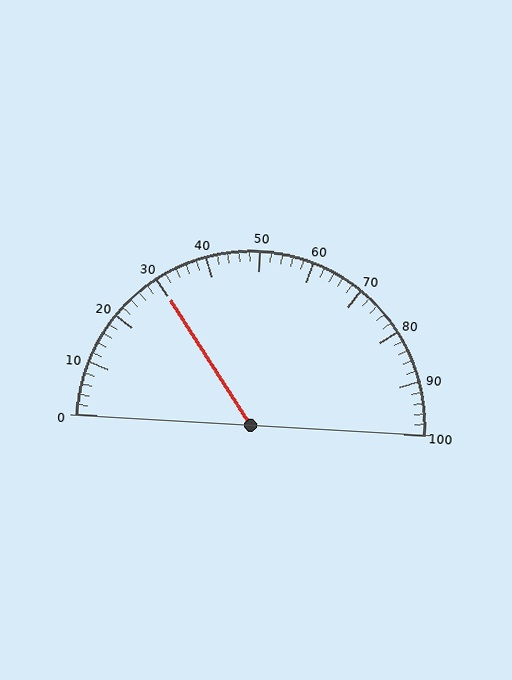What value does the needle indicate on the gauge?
The needle indicates approximately 30.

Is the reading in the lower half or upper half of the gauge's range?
The reading is in the lower half of the range (0 to 100).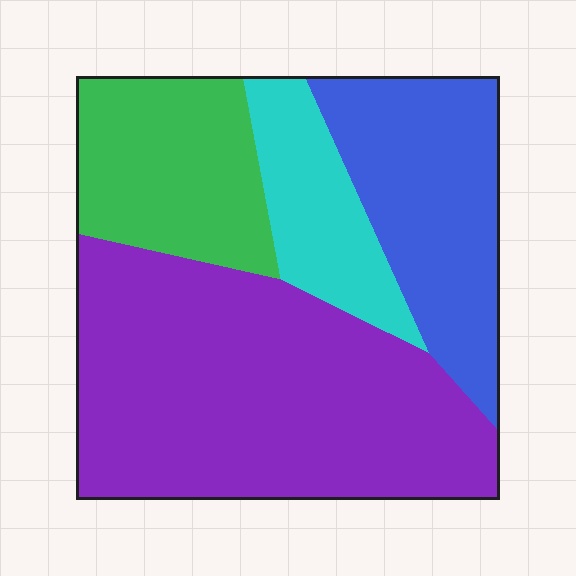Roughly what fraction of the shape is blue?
Blue takes up about one fifth (1/5) of the shape.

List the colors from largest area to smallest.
From largest to smallest: purple, blue, green, cyan.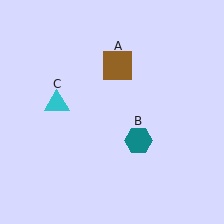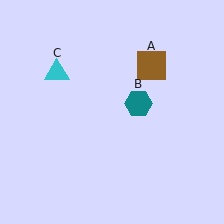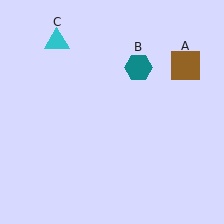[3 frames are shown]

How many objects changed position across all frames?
3 objects changed position: brown square (object A), teal hexagon (object B), cyan triangle (object C).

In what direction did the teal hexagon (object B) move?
The teal hexagon (object B) moved up.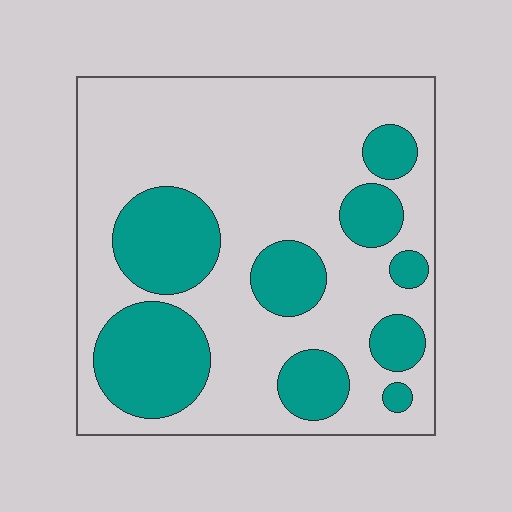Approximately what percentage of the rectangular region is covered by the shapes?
Approximately 30%.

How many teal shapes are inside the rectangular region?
9.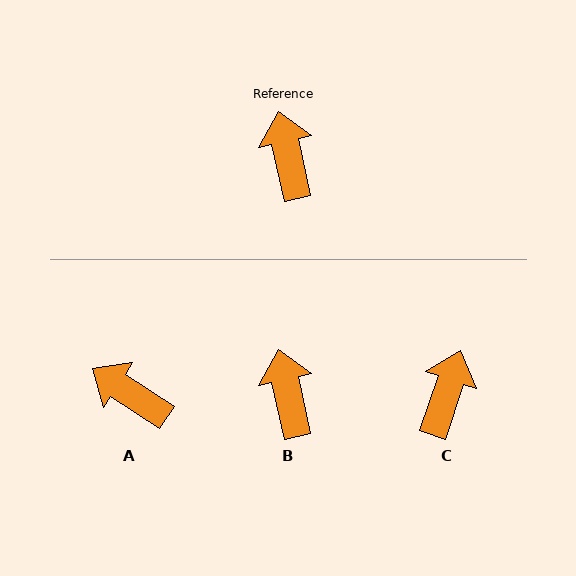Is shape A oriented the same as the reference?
No, it is off by about 44 degrees.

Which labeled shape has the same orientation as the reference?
B.